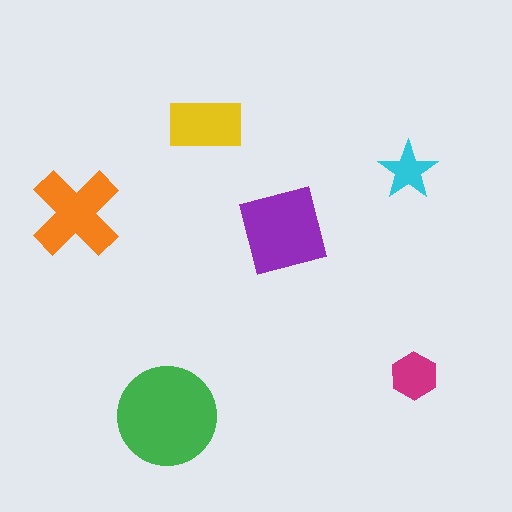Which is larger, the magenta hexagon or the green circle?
The green circle.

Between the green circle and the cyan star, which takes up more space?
The green circle.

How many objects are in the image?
There are 6 objects in the image.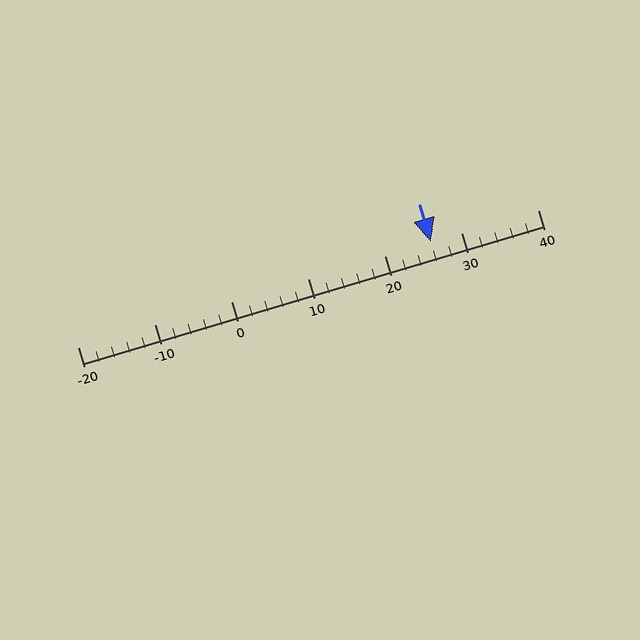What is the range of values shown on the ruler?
The ruler shows values from -20 to 40.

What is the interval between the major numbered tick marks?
The major tick marks are spaced 10 units apart.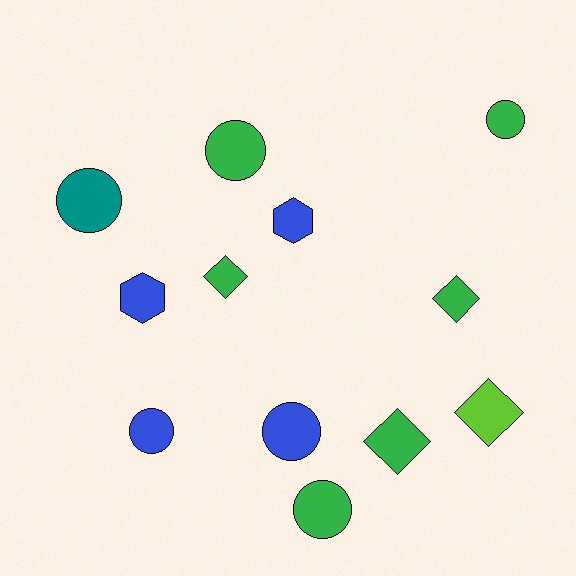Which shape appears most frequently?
Circle, with 6 objects.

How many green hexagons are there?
There are no green hexagons.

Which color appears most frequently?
Green, with 6 objects.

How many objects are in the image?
There are 12 objects.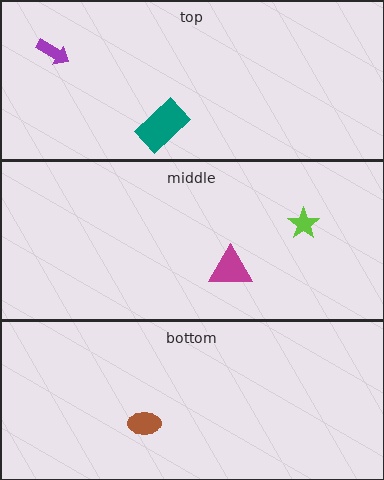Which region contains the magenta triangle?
The middle region.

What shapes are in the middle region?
The lime star, the magenta triangle.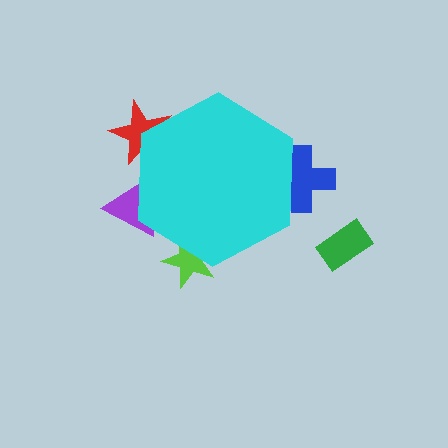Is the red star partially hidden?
Yes, the red star is partially hidden behind the cyan hexagon.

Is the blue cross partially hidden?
Yes, the blue cross is partially hidden behind the cyan hexagon.